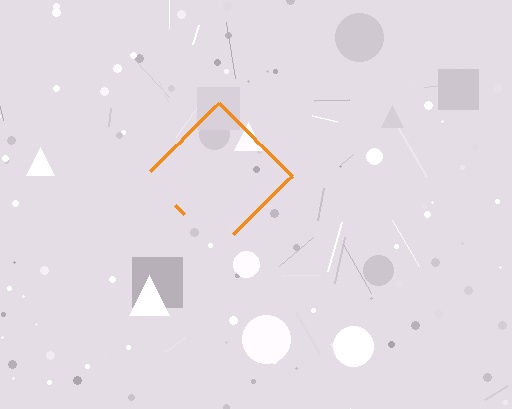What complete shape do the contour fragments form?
The contour fragments form a diamond.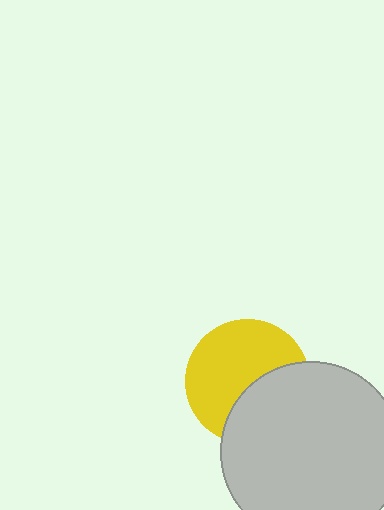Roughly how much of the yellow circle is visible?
About half of it is visible (roughly 61%).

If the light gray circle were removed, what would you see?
You would see the complete yellow circle.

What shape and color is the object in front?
The object in front is a light gray circle.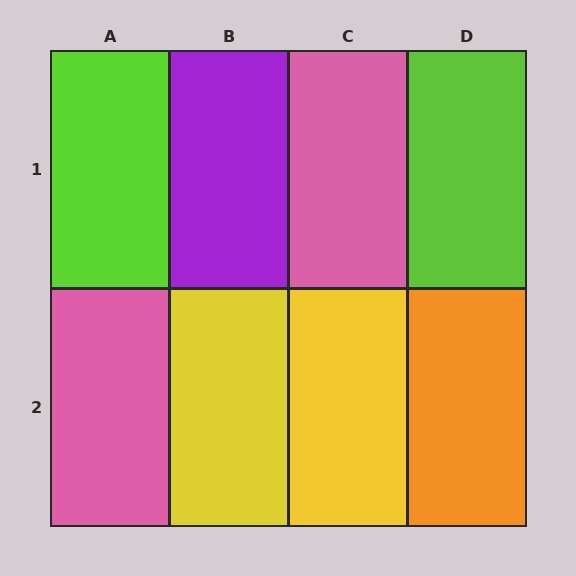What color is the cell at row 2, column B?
Yellow.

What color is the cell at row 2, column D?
Orange.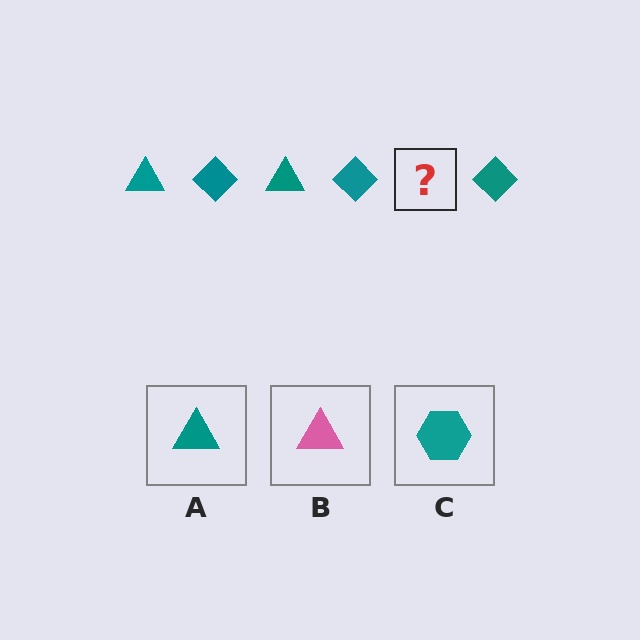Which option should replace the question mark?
Option A.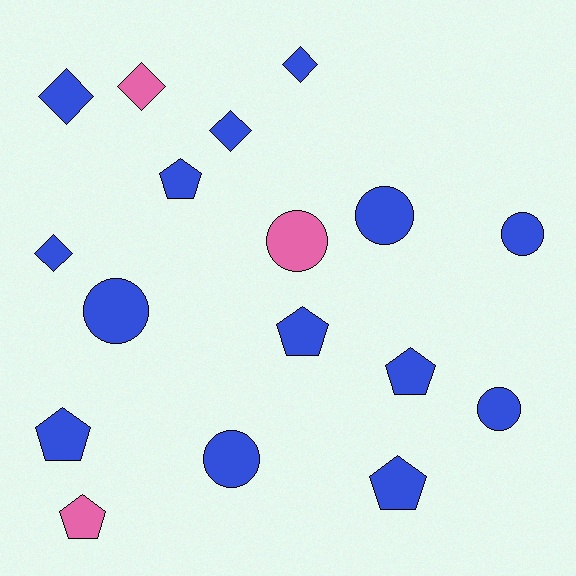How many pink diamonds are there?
There is 1 pink diamond.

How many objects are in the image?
There are 17 objects.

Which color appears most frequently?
Blue, with 14 objects.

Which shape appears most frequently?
Pentagon, with 6 objects.